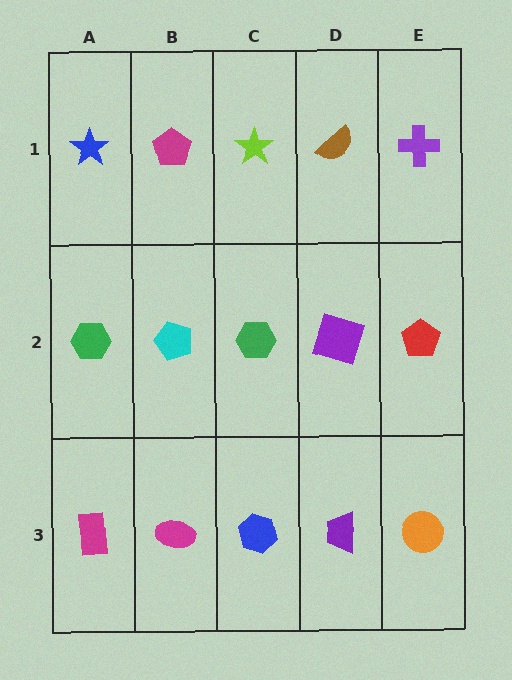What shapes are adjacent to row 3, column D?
A purple square (row 2, column D), a blue hexagon (row 3, column C), an orange circle (row 3, column E).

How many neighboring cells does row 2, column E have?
3.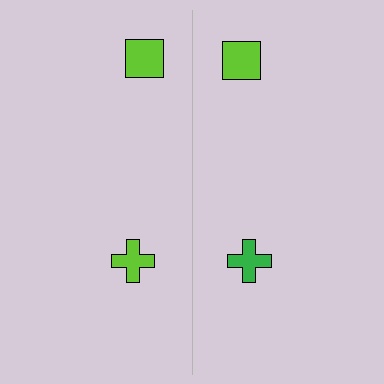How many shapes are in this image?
There are 4 shapes in this image.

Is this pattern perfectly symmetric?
No, the pattern is not perfectly symmetric. The green cross on the right side breaks the symmetry — its mirror counterpart is lime.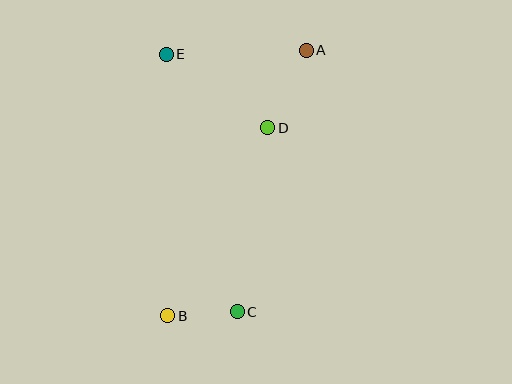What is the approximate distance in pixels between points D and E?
The distance between D and E is approximately 125 pixels.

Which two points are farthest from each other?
Points A and B are farthest from each other.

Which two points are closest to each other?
Points B and C are closest to each other.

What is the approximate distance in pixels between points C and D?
The distance between C and D is approximately 186 pixels.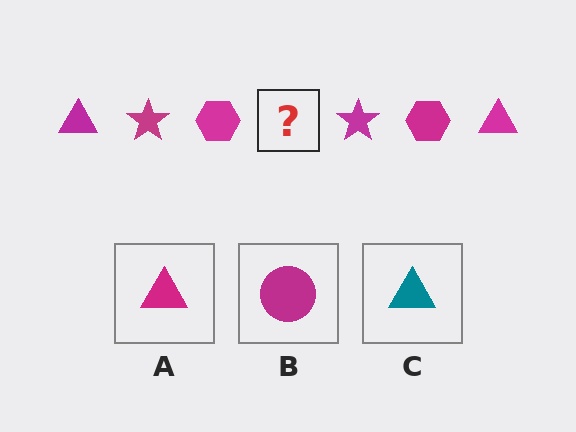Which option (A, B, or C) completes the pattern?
A.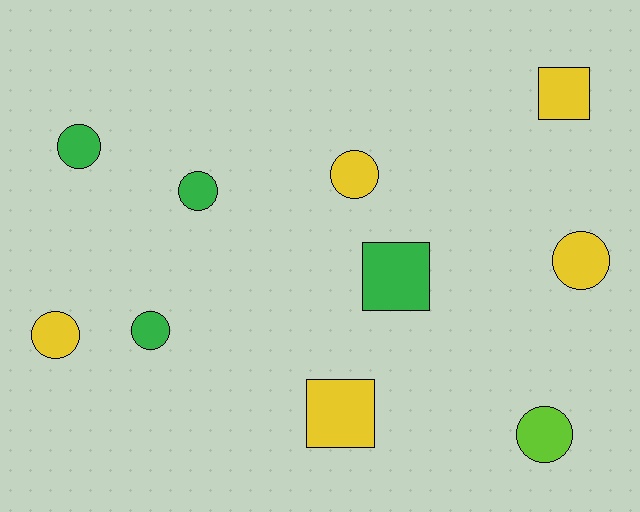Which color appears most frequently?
Yellow, with 5 objects.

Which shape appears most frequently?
Circle, with 7 objects.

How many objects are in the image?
There are 10 objects.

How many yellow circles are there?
There are 3 yellow circles.